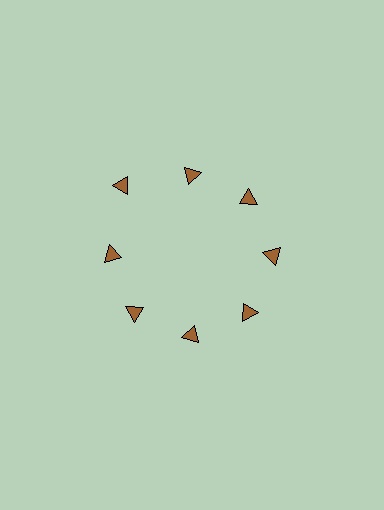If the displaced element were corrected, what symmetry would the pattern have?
It would have 8-fold rotational symmetry — the pattern would map onto itself every 45 degrees.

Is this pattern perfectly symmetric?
No. The 8 brown triangles are arranged in a ring, but one element near the 10 o'clock position is pushed outward from the center, breaking the 8-fold rotational symmetry.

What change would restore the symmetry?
The symmetry would be restored by moving it inward, back onto the ring so that all 8 triangles sit at equal angles and equal distance from the center.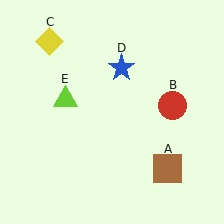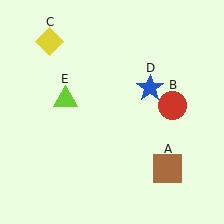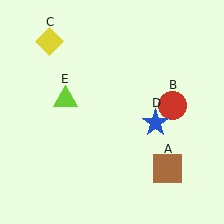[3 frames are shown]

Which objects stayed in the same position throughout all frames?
Brown square (object A) and red circle (object B) and yellow diamond (object C) and lime triangle (object E) remained stationary.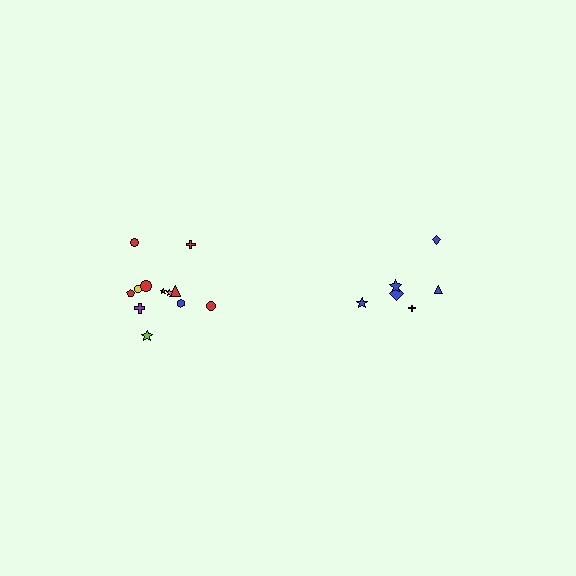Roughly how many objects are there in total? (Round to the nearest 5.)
Roughly 20 objects in total.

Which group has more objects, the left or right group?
The left group.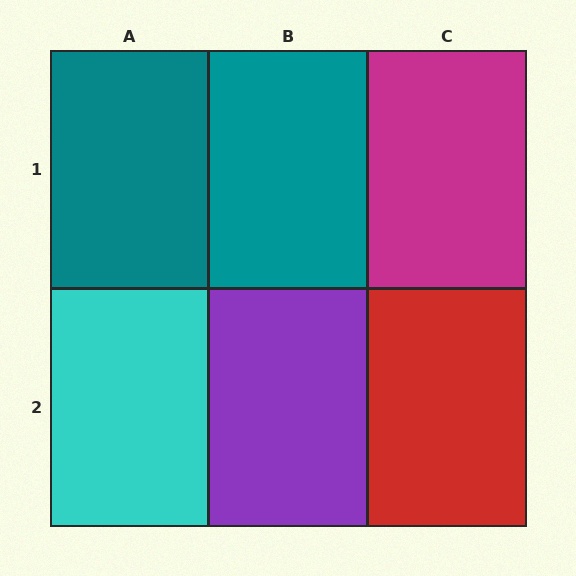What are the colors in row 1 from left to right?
Teal, teal, magenta.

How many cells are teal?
2 cells are teal.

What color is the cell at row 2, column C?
Red.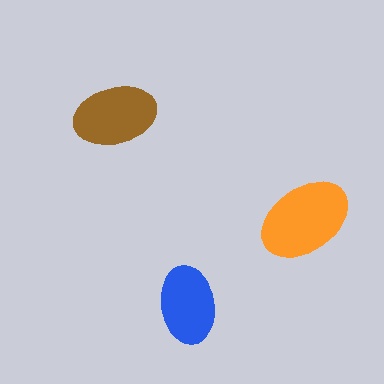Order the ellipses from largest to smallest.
the orange one, the brown one, the blue one.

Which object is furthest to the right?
The orange ellipse is rightmost.